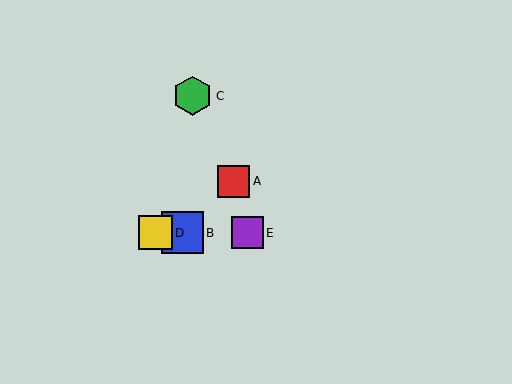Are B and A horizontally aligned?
No, B is at y≈233 and A is at y≈181.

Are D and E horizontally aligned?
Yes, both are at y≈233.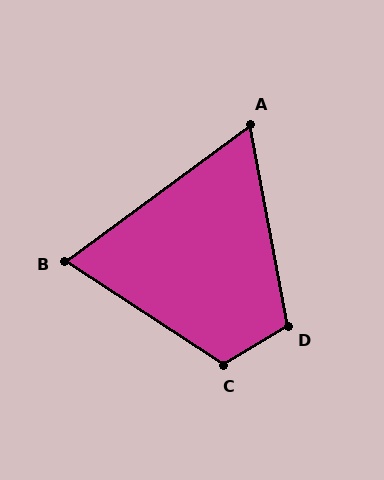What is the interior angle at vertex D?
Approximately 111 degrees (obtuse).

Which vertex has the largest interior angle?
C, at approximately 116 degrees.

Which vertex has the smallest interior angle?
A, at approximately 64 degrees.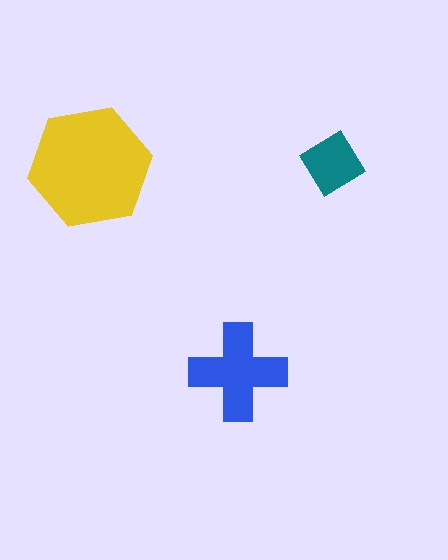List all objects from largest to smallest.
The yellow hexagon, the blue cross, the teal diamond.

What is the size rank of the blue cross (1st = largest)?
2nd.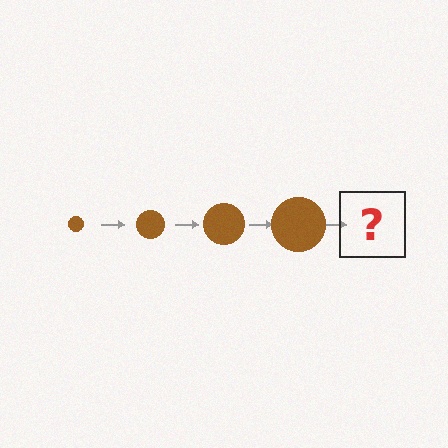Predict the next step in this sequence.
The next step is a brown circle, larger than the previous one.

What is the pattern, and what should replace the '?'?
The pattern is that the circle gets progressively larger each step. The '?' should be a brown circle, larger than the previous one.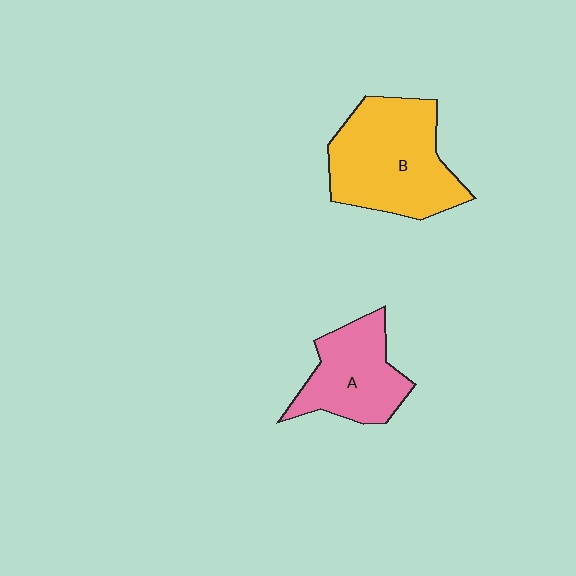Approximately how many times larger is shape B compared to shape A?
Approximately 1.5 times.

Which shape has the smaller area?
Shape A (pink).